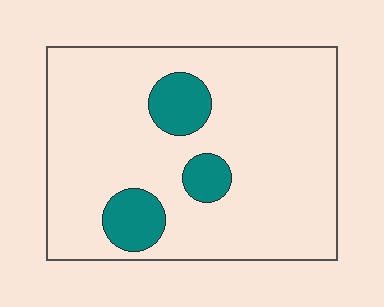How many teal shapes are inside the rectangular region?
3.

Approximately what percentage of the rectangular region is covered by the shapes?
Approximately 15%.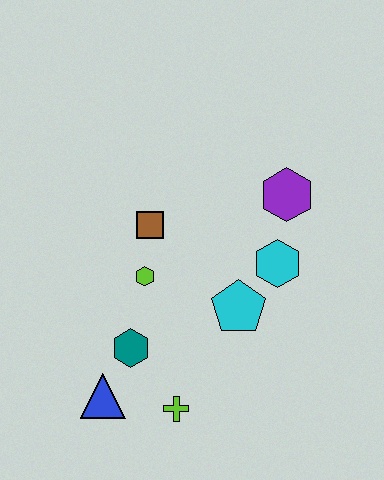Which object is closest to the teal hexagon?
The blue triangle is closest to the teal hexagon.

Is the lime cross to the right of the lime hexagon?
Yes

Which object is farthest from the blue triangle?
The purple hexagon is farthest from the blue triangle.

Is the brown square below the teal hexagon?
No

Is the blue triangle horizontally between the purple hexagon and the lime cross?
No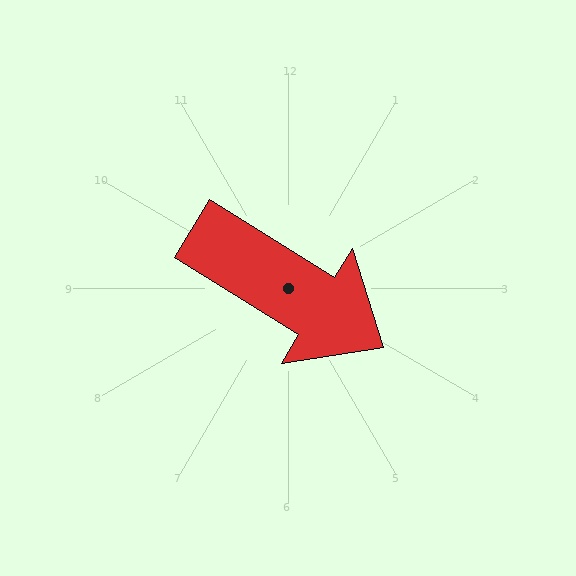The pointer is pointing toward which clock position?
Roughly 4 o'clock.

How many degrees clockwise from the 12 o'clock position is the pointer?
Approximately 122 degrees.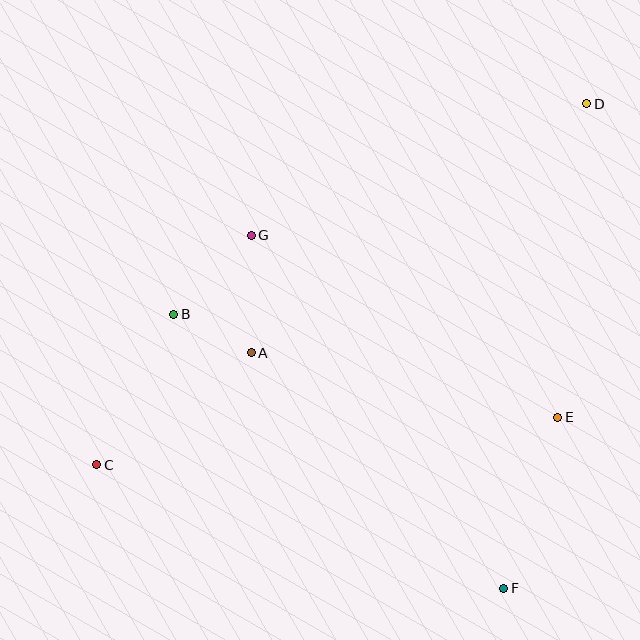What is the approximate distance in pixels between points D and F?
The distance between D and F is approximately 491 pixels.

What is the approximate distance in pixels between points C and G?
The distance between C and G is approximately 277 pixels.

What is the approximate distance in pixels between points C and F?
The distance between C and F is approximately 425 pixels.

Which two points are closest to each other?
Points A and B are closest to each other.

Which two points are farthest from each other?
Points C and D are farthest from each other.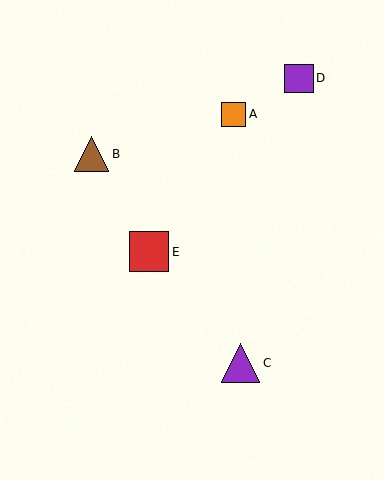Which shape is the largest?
The red square (labeled E) is the largest.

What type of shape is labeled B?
Shape B is a brown triangle.